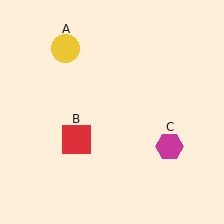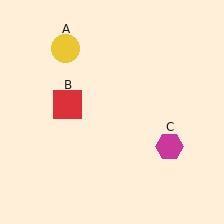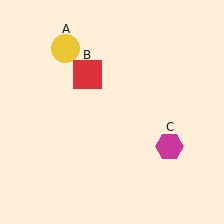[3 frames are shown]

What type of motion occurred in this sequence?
The red square (object B) rotated clockwise around the center of the scene.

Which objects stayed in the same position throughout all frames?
Yellow circle (object A) and magenta hexagon (object C) remained stationary.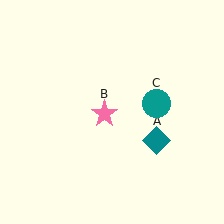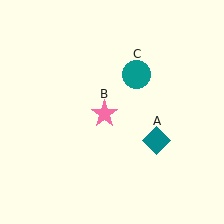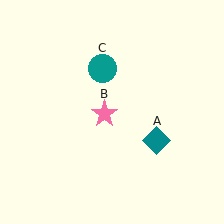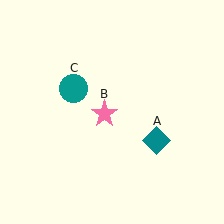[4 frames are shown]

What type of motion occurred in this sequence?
The teal circle (object C) rotated counterclockwise around the center of the scene.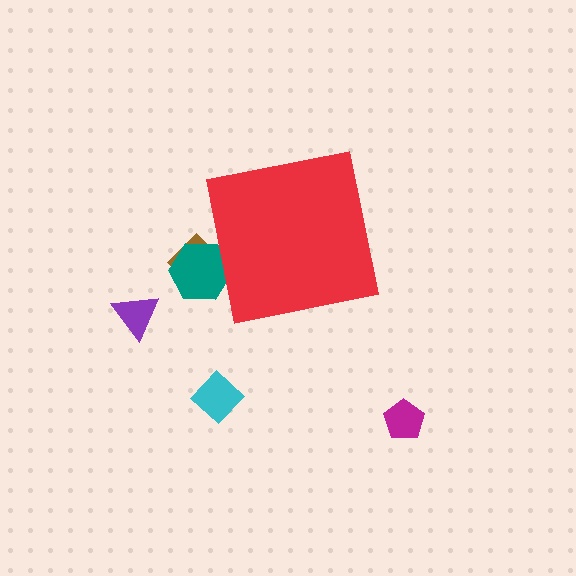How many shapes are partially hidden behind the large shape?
2 shapes are partially hidden.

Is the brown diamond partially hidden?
Yes, the brown diamond is partially hidden behind the red square.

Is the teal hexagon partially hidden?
Yes, the teal hexagon is partially hidden behind the red square.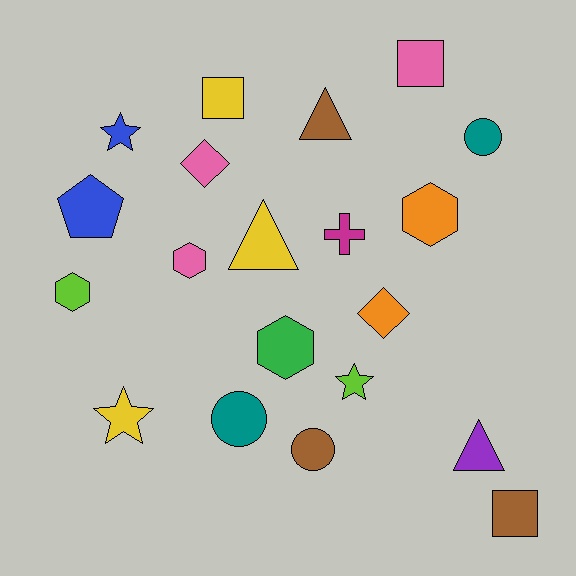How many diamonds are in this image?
There are 2 diamonds.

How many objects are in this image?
There are 20 objects.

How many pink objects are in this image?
There are 3 pink objects.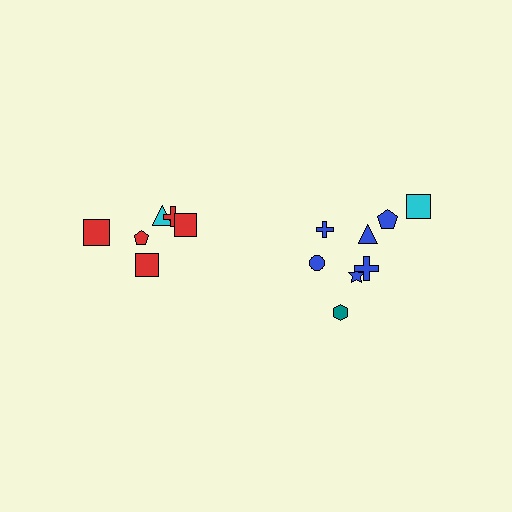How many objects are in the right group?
There are 8 objects.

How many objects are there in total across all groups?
There are 14 objects.